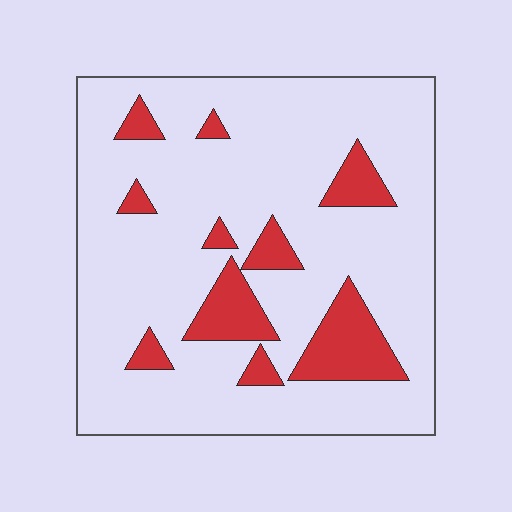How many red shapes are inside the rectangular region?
10.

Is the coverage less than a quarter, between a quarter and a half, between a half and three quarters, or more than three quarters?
Less than a quarter.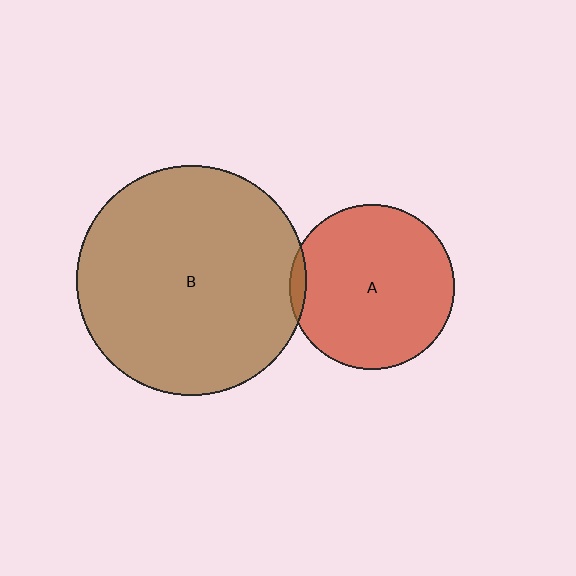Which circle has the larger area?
Circle B (brown).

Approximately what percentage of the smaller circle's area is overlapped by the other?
Approximately 5%.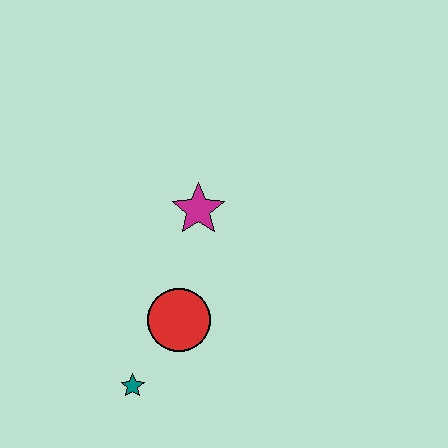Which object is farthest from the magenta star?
The teal star is farthest from the magenta star.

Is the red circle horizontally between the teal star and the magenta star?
Yes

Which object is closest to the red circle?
The teal star is closest to the red circle.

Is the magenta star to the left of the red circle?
No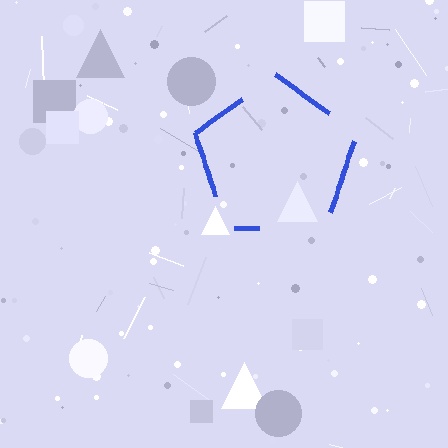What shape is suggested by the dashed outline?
The dashed outline suggests a pentagon.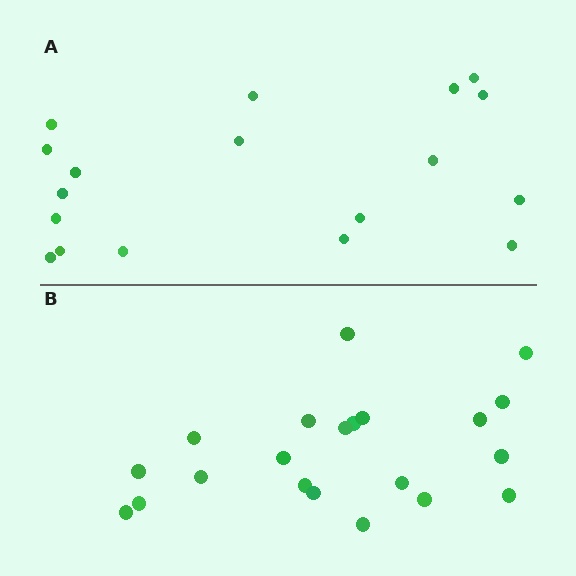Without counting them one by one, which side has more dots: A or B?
Region B (the bottom region) has more dots.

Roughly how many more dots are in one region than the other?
Region B has just a few more — roughly 2 or 3 more dots than region A.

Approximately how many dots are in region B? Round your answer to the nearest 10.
About 20 dots. (The exact count is 21, which rounds to 20.)